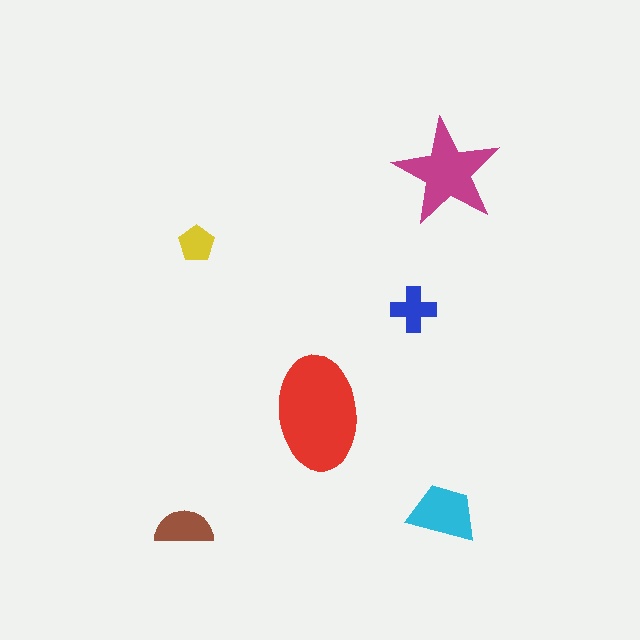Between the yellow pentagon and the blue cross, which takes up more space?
The blue cross.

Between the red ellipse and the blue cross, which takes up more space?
The red ellipse.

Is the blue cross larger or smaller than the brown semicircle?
Smaller.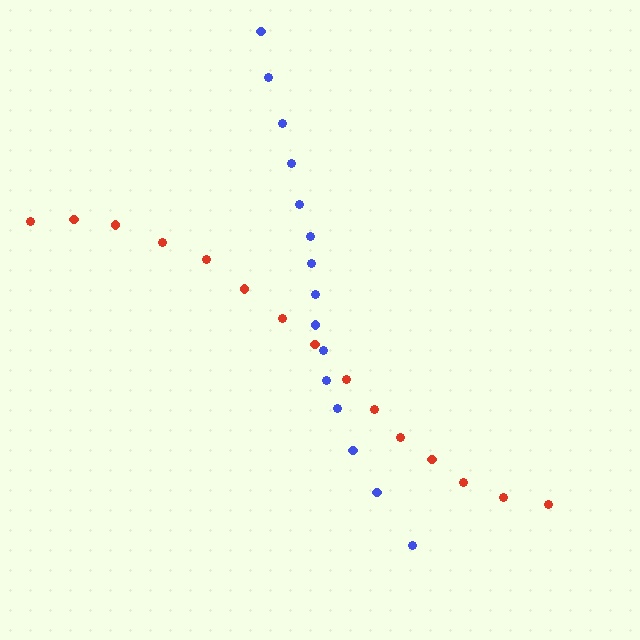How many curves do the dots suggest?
There are 2 distinct paths.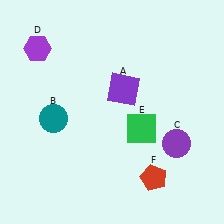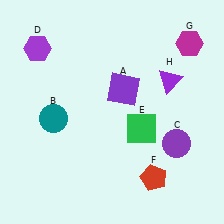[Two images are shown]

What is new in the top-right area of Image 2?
A magenta hexagon (G) was added in the top-right area of Image 2.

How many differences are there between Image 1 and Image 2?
There are 2 differences between the two images.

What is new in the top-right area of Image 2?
A purple triangle (H) was added in the top-right area of Image 2.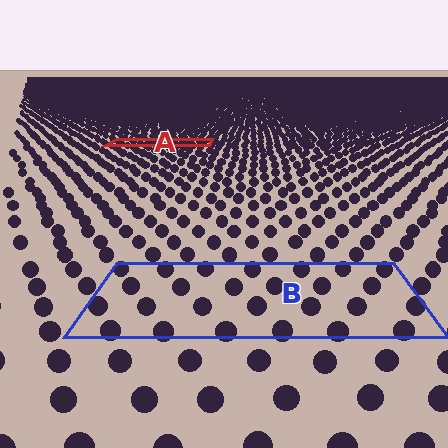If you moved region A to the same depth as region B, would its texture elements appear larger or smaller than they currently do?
They would appear larger. At a closer depth, the same texture elements are projected at a bigger on-screen size.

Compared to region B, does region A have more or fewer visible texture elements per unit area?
Region A has more texture elements per unit area — they are packed more densely because it is farther away.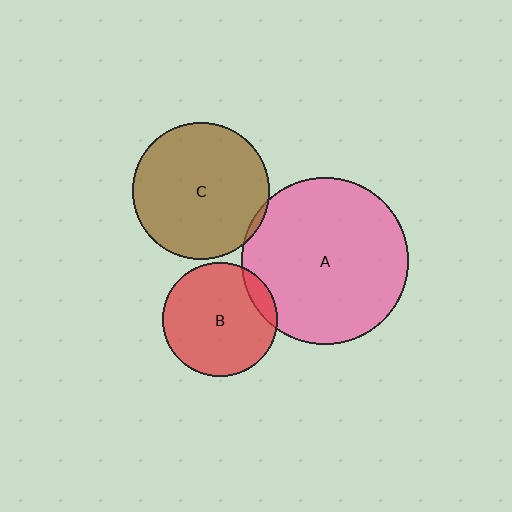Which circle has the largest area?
Circle A (pink).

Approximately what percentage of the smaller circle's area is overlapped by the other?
Approximately 5%.